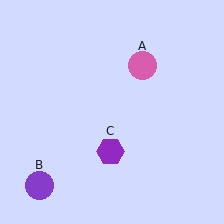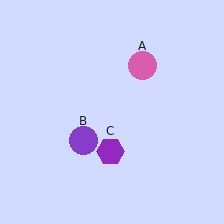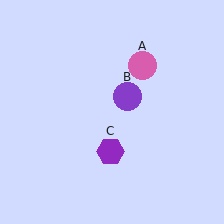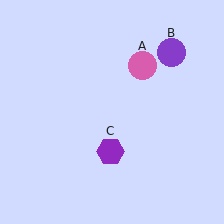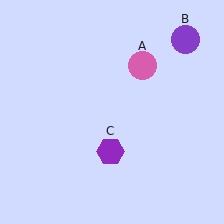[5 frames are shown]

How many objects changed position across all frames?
1 object changed position: purple circle (object B).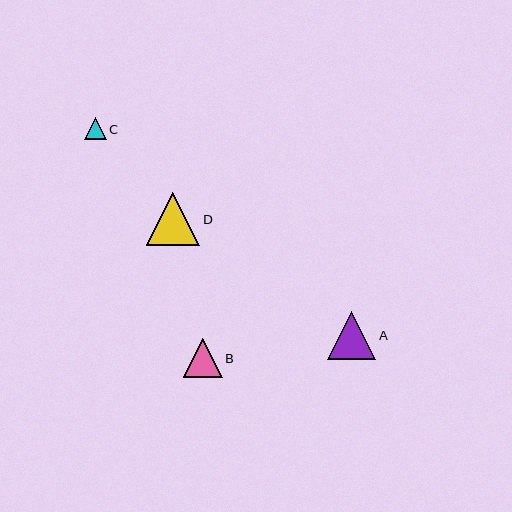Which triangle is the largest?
Triangle D is the largest with a size of approximately 53 pixels.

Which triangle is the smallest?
Triangle C is the smallest with a size of approximately 22 pixels.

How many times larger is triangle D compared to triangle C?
Triangle D is approximately 2.5 times the size of triangle C.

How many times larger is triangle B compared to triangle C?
Triangle B is approximately 1.8 times the size of triangle C.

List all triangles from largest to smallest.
From largest to smallest: D, A, B, C.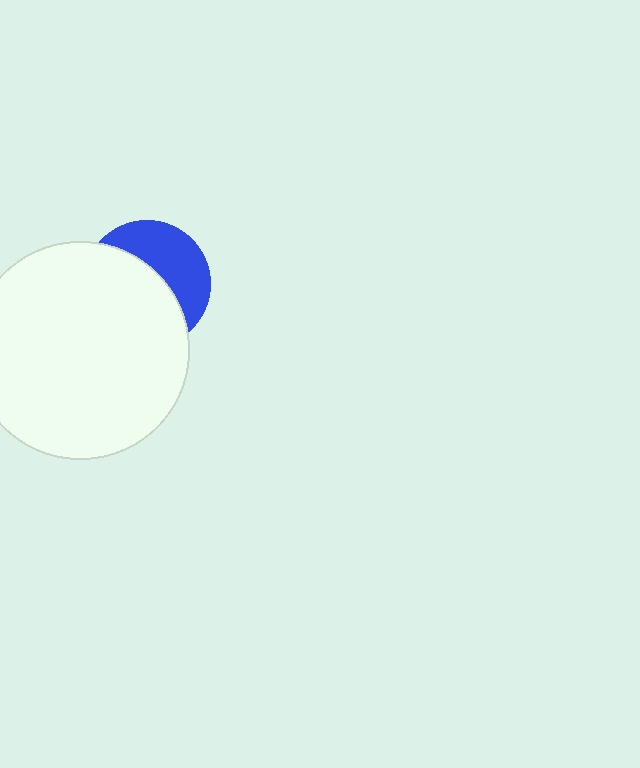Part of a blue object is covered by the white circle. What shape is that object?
It is a circle.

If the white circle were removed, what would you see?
You would see the complete blue circle.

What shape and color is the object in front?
The object in front is a white circle.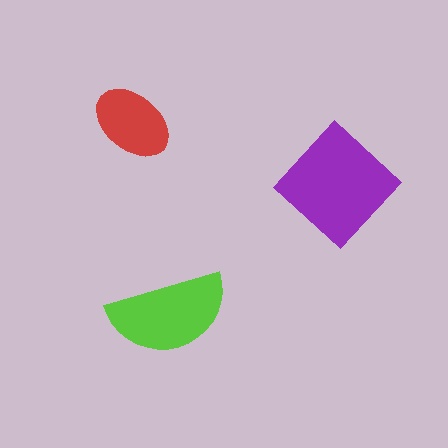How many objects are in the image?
There are 3 objects in the image.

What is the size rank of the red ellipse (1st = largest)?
3rd.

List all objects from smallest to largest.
The red ellipse, the lime semicircle, the purple diamond.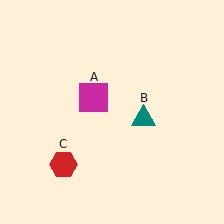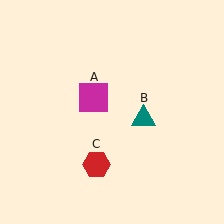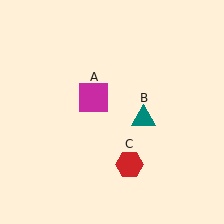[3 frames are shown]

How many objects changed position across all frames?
1 object changed position: red hexagon (object C).